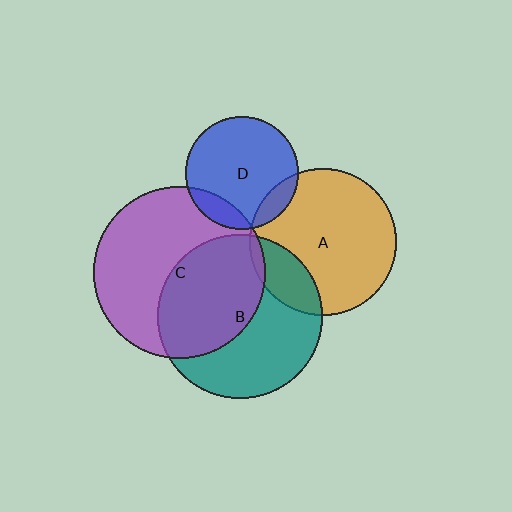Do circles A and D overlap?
Yes.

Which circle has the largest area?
Circle C (purple).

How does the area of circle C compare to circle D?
Approximately 2.3 times.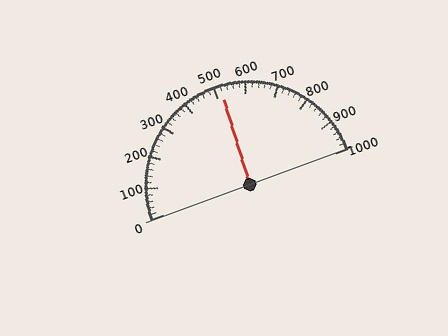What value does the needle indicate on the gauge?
The needle indicates approximately 520.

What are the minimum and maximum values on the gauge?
The gauge ranges from 0 to 1000.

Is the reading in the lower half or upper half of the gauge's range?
The reading is in the upper half of the range (0 to 1000).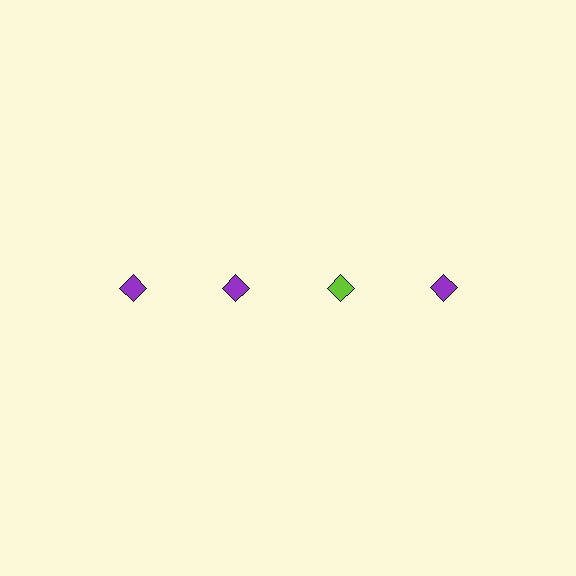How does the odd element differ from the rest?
It has a different color: lime instead of purple.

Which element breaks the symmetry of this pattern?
The lime diamond in the top row, center column breaks the symmetry. All other shapes are purple diamonds.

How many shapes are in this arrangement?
There are 4 shapes arranged in a grid pattern.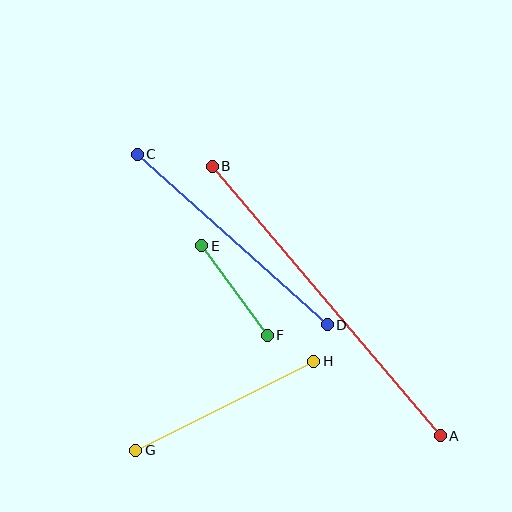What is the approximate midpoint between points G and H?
The midpoint is at approximately (225, 406) pixels.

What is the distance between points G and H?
The distance is approximately 199 pixels.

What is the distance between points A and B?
The distance is approximately 353 pixels.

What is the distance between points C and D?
The distance is approximately 256 pixels.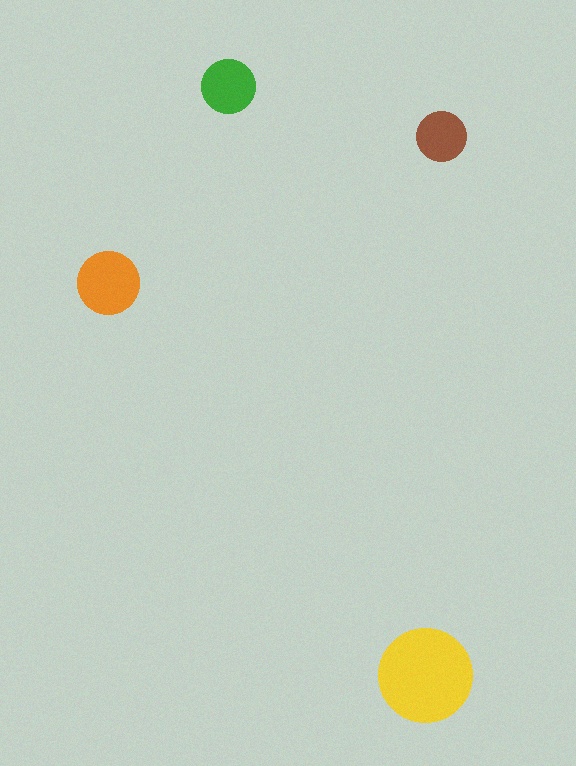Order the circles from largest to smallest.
the yellow one, the orange one, the green one, the brown one.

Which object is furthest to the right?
The brown circle is rightmost.